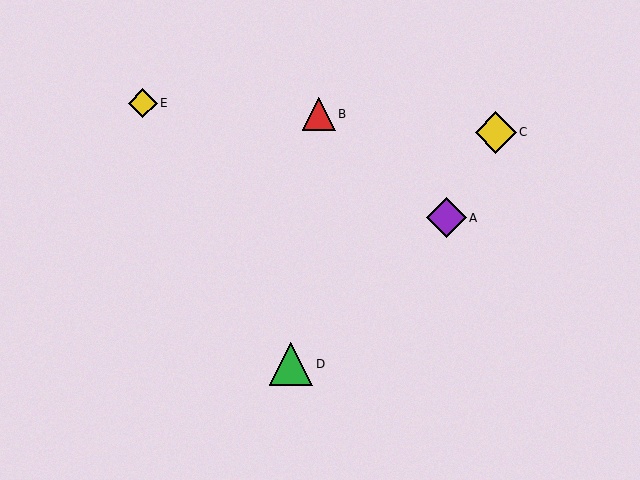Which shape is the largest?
The green triangle (labeled D) is the largest.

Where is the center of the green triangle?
The center of the green triangle is at (291, 364).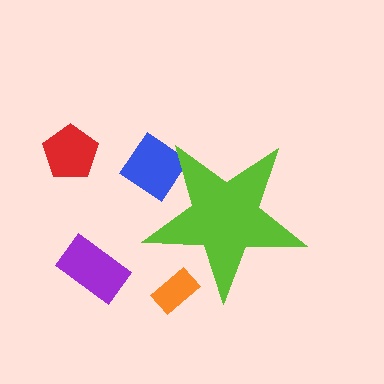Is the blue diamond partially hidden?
Yes, the blue diamond is partially hidden behind the lime star.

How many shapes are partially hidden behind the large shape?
2 shapes are partially hidden.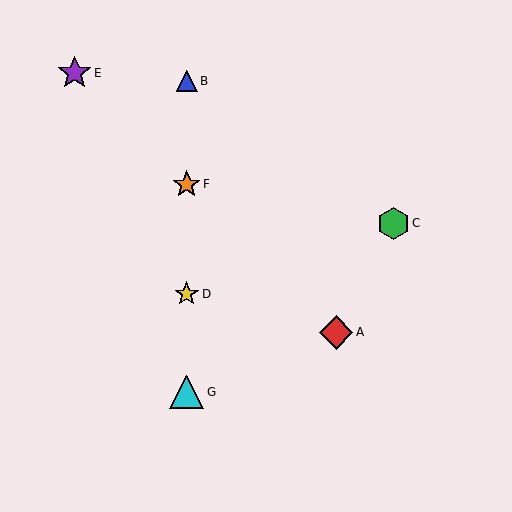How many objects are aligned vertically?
4 objects (B, D, F, G) are aligned vertically.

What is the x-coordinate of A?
Object A is at x≈336.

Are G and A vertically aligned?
No, G is at x≈187 and A is at x≈336.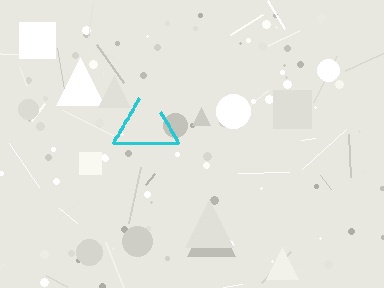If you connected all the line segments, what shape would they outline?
They would outline a triangle.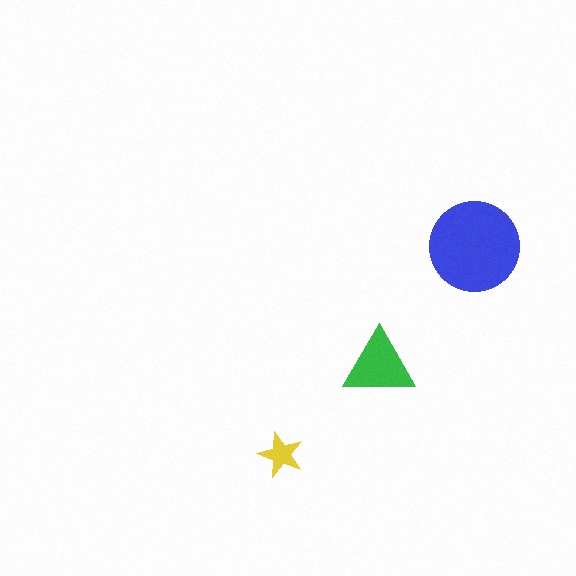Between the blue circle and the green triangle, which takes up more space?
The blue circle.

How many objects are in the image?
There are 3 objects in the image.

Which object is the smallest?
The yellow star.